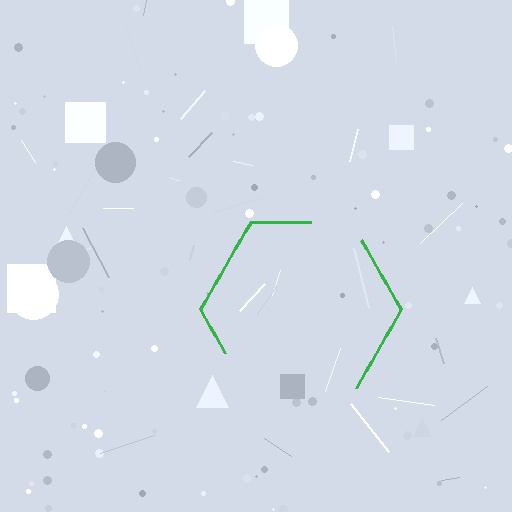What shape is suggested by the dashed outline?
The dashed outline suggests a hexagon.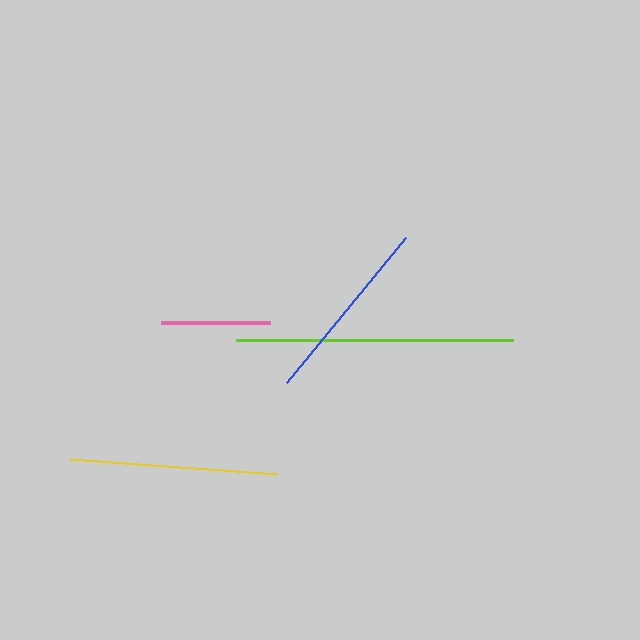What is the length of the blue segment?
The blue segment is approximately 188 pixels long.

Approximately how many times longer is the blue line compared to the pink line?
The blue line is approximately 1.7 times the length of the pink line.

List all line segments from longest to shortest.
From longest to shortest: lime, yellow, blue, pink.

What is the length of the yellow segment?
The yellow segment is approximately 208 pixels long.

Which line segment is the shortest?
The pink line is the shortest at approximately 109 pixels.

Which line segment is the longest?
The lime line is the longest at approximately 277 pixels.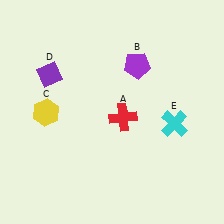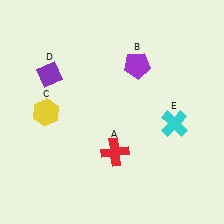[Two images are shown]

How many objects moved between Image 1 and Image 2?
1 object moved between the two images.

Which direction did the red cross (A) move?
The red cross (A) moved down.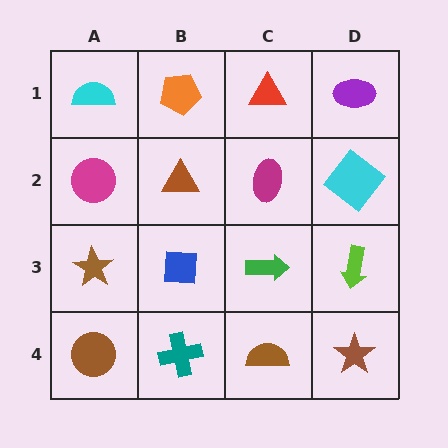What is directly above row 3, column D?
A cyan diamond.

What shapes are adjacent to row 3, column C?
A magenta ellipse (row 2, column C), a brown semicircle (row 4, column C), a blue square (row 3, column B), a lime arrow (row 3, column D).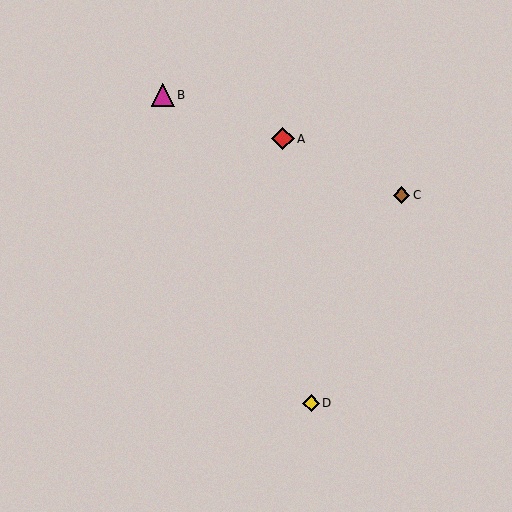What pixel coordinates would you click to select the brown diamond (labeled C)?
Click at (402, 195) to select the brown diamond C.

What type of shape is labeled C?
Shape C is a brown diamond.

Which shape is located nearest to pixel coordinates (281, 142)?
The red diamond (labeled A) at (283, 139) is nearest to that location.